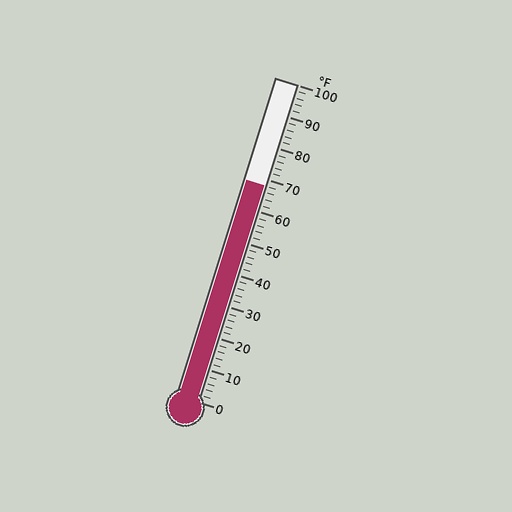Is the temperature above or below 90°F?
The temperature is below 90°F.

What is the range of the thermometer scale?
The thermometer scale ranges from 0°F to 100°F.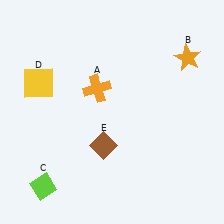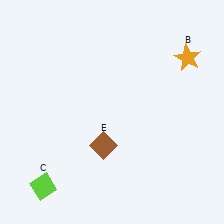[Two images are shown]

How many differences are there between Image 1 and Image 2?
There are 2 differences between the two images.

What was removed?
The yellow square (D), the orange cross (A) were removed in Image 2.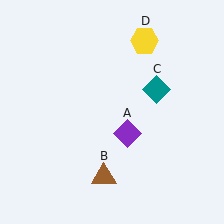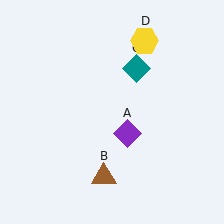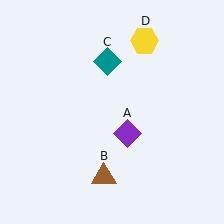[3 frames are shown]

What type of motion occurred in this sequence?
The teal diamond (object C) rotated counterclockwise around the center of the scene.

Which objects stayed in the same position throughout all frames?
Purple diamond (object A) and brown triangle (object B) and yellow hexagon (object D) remained stationary.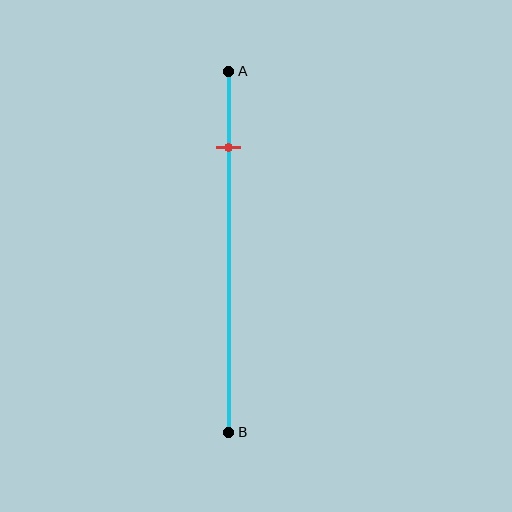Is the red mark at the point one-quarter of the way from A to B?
No, the mark is at about 20% from A, not at the 25% one-quarter point.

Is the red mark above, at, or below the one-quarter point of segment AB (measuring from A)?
The red mark is above the one-quarter point of segment AB.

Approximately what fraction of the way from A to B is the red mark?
The red mark is approximately 20% of the way from A to B.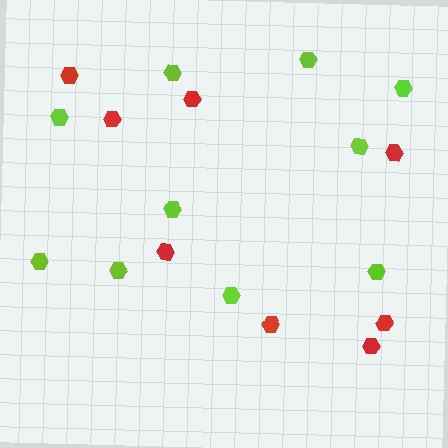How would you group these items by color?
There are 2 groups: one group of lime hexagons (10) and one group of red hexagons (8).